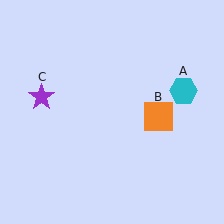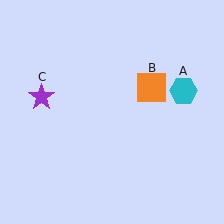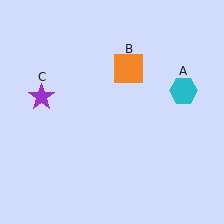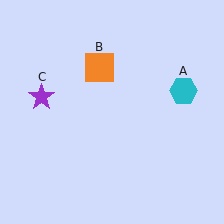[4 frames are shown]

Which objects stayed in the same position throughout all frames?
Cyan hexagon (object A) and purple star (object C) remained stationary.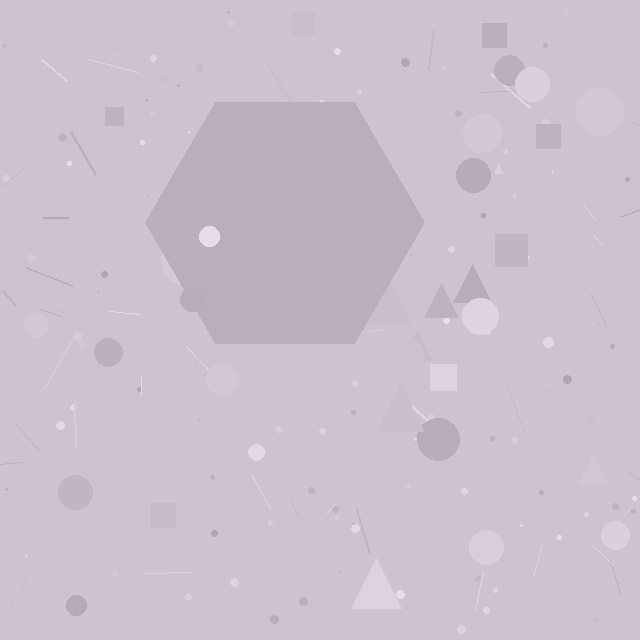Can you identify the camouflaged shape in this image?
The camouflaged shape is a hexagon.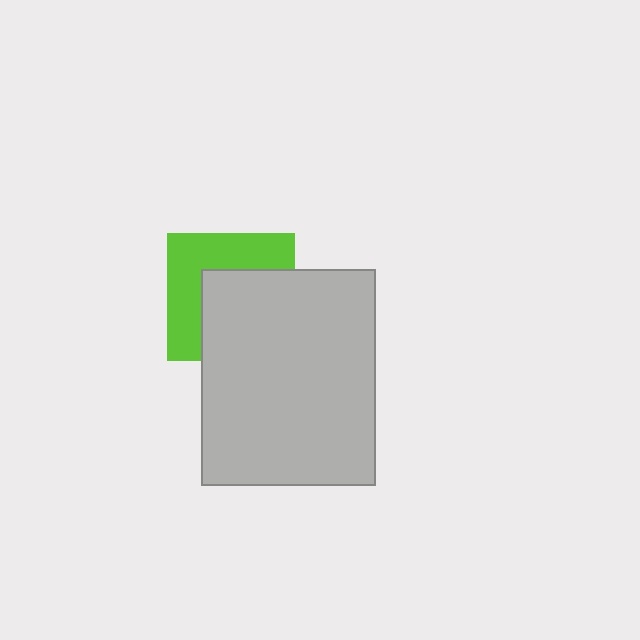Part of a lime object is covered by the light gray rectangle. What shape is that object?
It is a square.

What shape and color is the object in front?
The object in front is a light gray rectangle.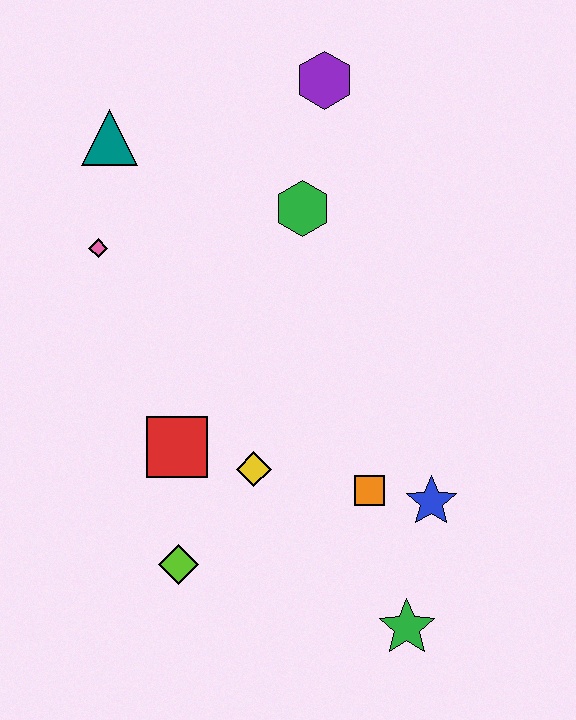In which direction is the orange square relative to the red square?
The orange square is to the right of the red square.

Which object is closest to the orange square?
The blue star is closest to the orange square.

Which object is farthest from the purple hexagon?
The green star is farthest from the purple hexagon.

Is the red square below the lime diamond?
No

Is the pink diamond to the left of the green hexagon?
Yes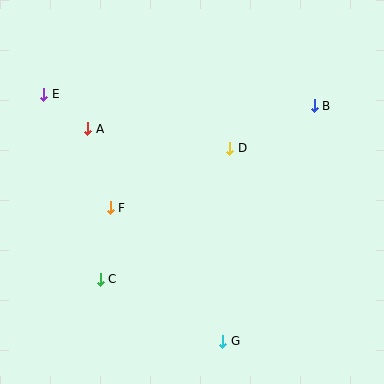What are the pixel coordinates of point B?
Point B is at (314, 106).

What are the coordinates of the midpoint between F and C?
The midpoint between F and C is at (105, 244).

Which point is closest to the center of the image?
Point D at (230, 148) is closest to the center.